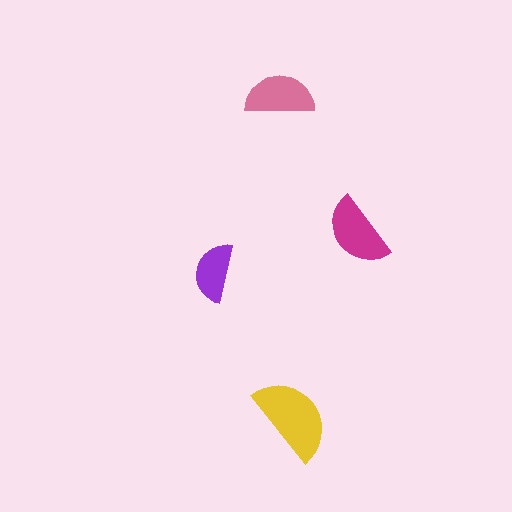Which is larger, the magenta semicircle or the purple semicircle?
The magenta one.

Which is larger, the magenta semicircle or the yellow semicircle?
The yellow one.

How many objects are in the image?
There are 4 objects in the image.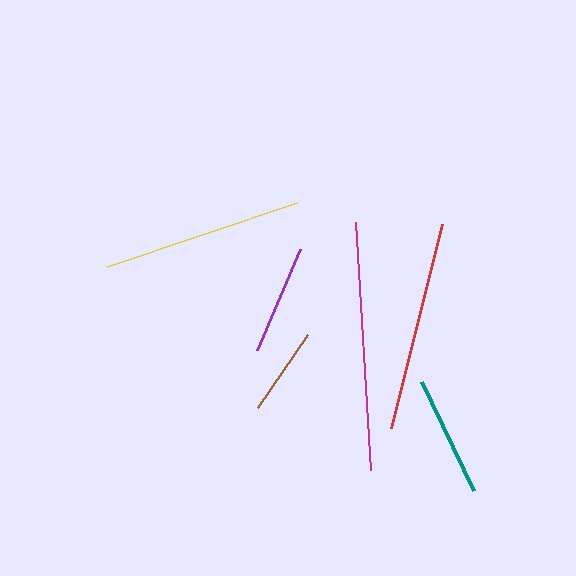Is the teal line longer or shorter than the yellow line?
The yellow line is longer than the teal line.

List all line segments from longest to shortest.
From longest to shortest: magenta, red, yellow, teal, purple, brown.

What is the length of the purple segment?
The purple segment is approximately 110 pixels long.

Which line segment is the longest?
The magenta line is the longest at approximately 248 pixels.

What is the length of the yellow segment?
The yellow segment is approximately 201 pixels long.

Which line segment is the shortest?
The brown line is the shortest at approximately 88 pixels.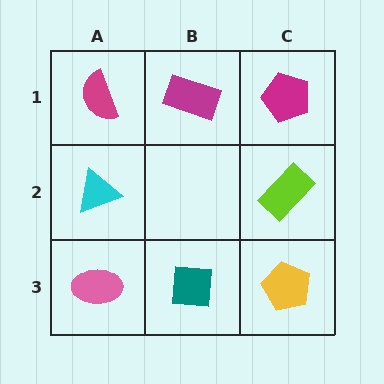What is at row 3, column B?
A teal square.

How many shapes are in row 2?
2 shapes.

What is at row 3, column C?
A yellow pentagon.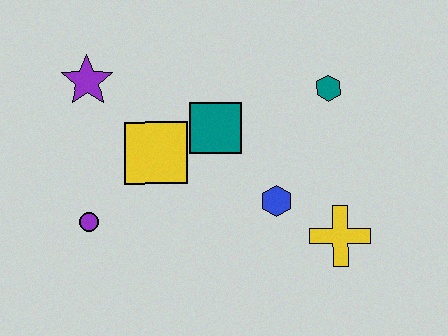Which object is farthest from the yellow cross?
The purple star is farthest from the yellow cross.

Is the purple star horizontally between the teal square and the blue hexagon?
No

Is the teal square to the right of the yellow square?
Yes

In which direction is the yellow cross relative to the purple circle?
The yellow cross is to the right of the purple circle.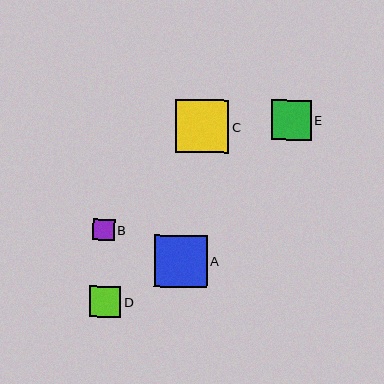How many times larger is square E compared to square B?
Square E is approximately 1.9 times the size of square B.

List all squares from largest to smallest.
From largest to smallest: C, A, E, D, B.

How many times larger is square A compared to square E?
Square A is approximately 1.3 times the size of square E.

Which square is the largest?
Square C is the largest with a size of approximately 54 pixels.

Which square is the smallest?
Square B is the smallest with a size of approximately 21 pixels.